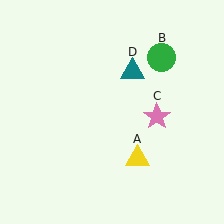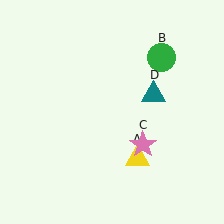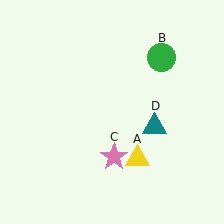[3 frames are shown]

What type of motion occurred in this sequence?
The pink star (object C), teal triangle (object D) rotated clockwise around the center of the scene.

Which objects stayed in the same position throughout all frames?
Yellow triangle (object A) and green circle (object B) remained stationary.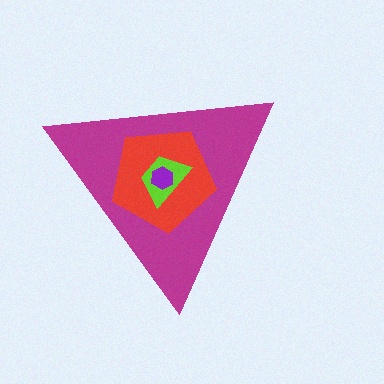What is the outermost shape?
The magenta triangle.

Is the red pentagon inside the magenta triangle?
Yes.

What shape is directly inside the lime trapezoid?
The purple hexagon.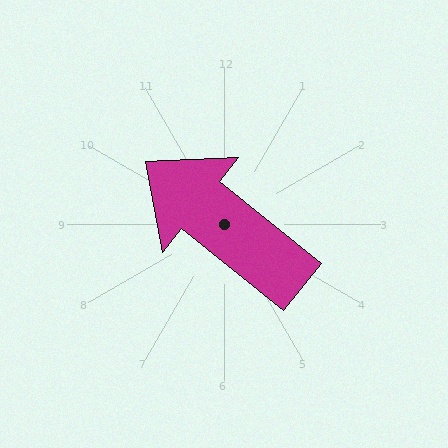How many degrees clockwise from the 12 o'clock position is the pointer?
Approximately 309 degrees.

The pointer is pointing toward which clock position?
Roughly 10 o'clock.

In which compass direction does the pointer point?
Northwest.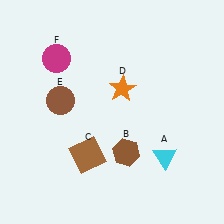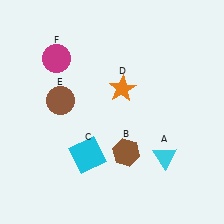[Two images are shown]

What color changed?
The square (C) changed from brown in Image 1 to cyan in Image 2.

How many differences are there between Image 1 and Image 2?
There is 1 difference between the two images.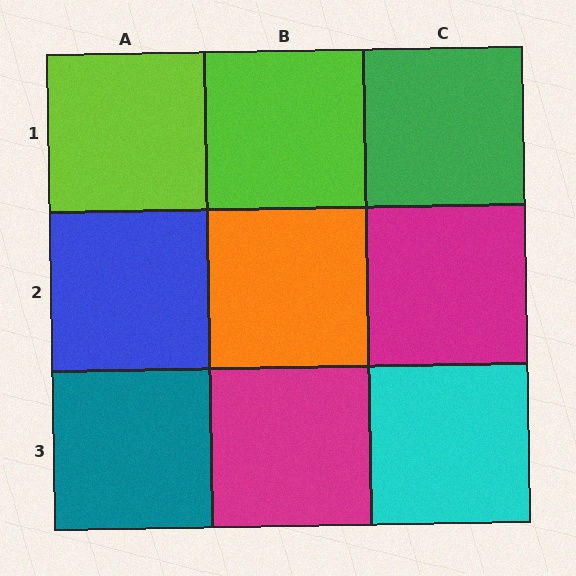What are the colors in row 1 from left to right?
Lime, lime, green.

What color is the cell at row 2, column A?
Blue.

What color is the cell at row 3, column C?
Cyan.